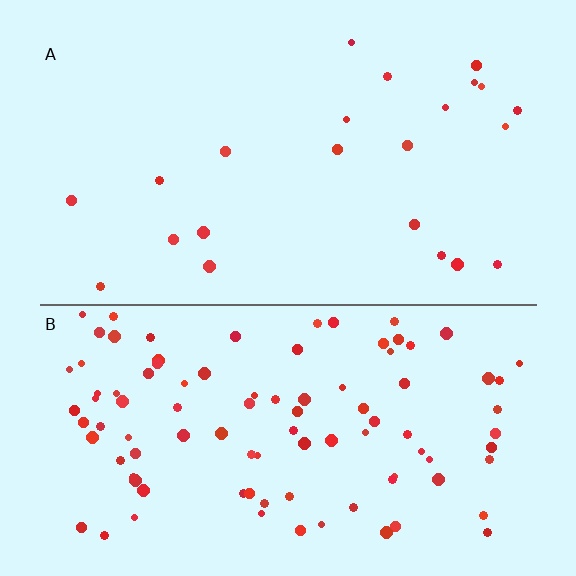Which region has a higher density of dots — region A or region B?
B (the bottom).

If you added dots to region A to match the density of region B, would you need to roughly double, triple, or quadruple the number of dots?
Approximately quadruple.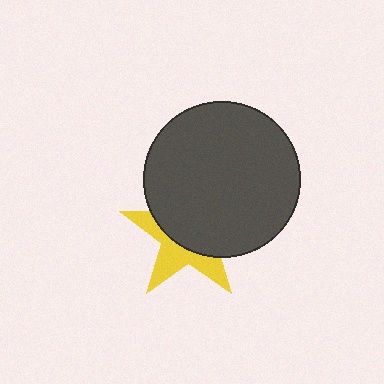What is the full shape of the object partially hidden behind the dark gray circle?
The partially hidden object is a yellow star.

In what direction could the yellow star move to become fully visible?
The yellow star could move down. That would shift it out from behind the dark gray circle entirely.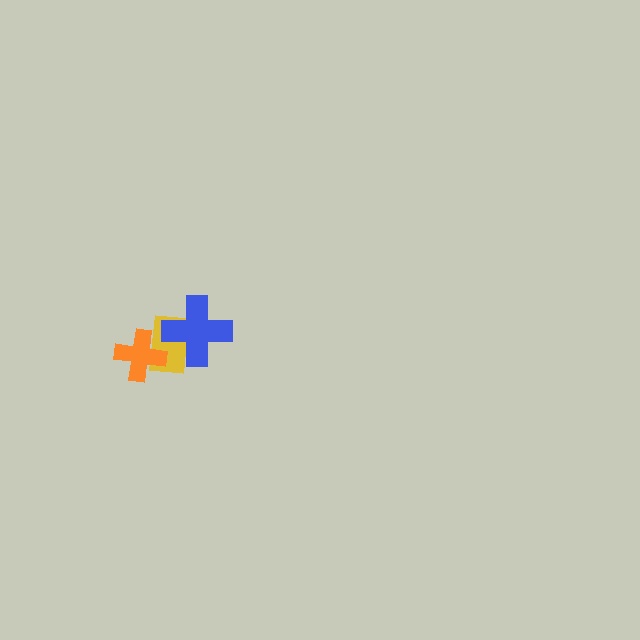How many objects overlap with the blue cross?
1 object overlaps with the blue cross.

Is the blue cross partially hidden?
No, no other shape covers it.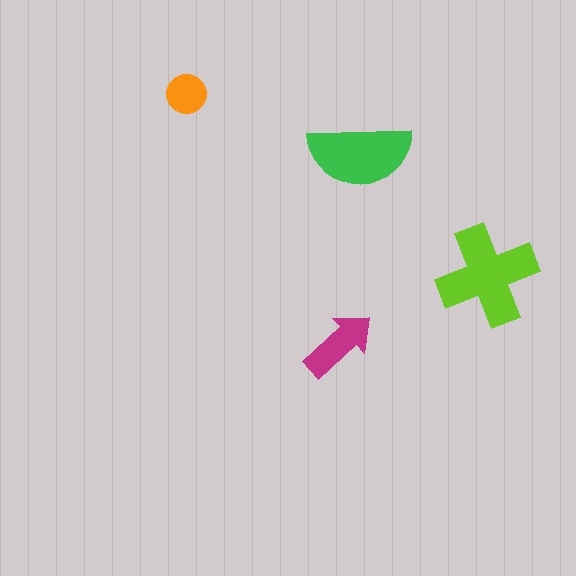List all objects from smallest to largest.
The orange circle, the magenta arrow, the green semicircle, the lime cross.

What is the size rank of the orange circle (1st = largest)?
4th.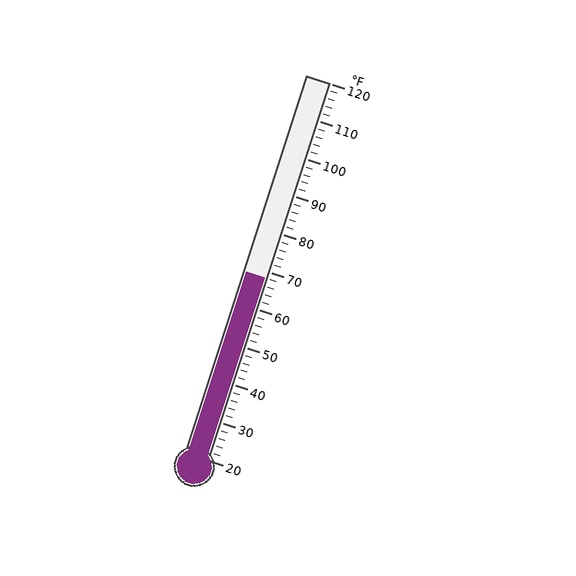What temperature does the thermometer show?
The thermometer shows approximately 68°F.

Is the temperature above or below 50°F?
The temperature is above 50°F.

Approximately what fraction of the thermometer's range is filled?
The thermometer is filled to approximately 50% of its range.